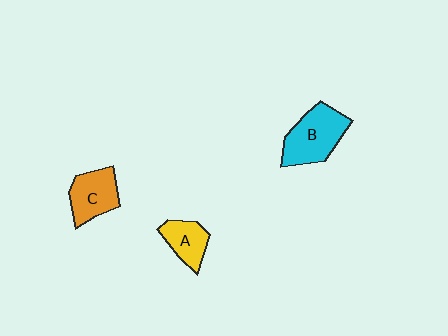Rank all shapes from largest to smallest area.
From largest to smallest: B (cyan), C (orange), A (yellow).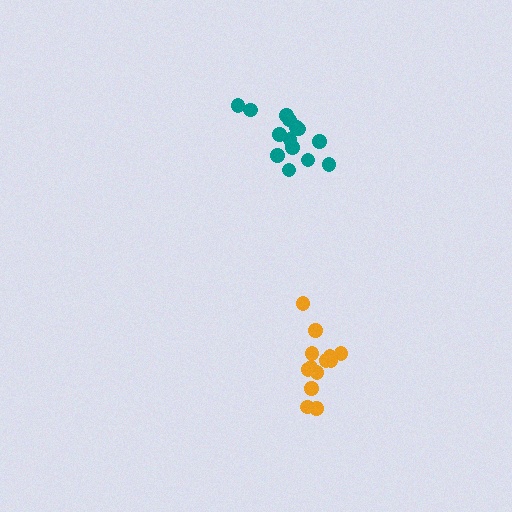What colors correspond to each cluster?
The clusters are colored: orange, teal.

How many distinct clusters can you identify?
There are 2 distinct clusters.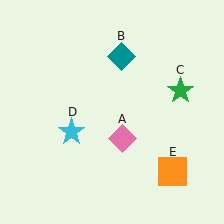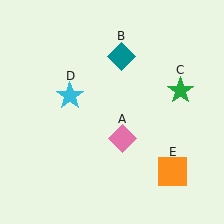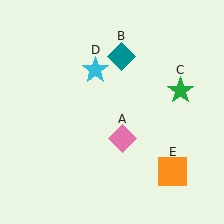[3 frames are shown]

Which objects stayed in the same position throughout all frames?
Pink diamond (object A) and teal diamond (object B) and green star (object C) and orange square (object E) remained stationary.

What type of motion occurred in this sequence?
The cyan star (object D) rotated clockwise around the center of the scene.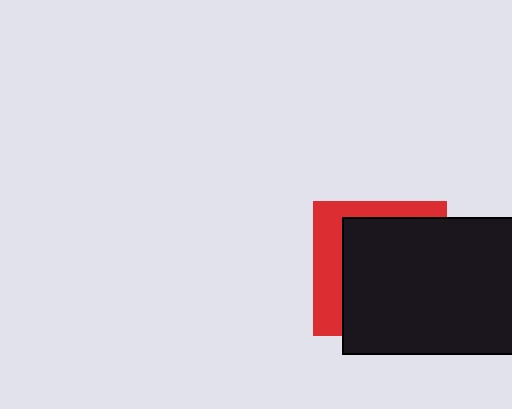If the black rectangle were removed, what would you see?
You would see the complete red square.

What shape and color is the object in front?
The object in front is a black rectangle.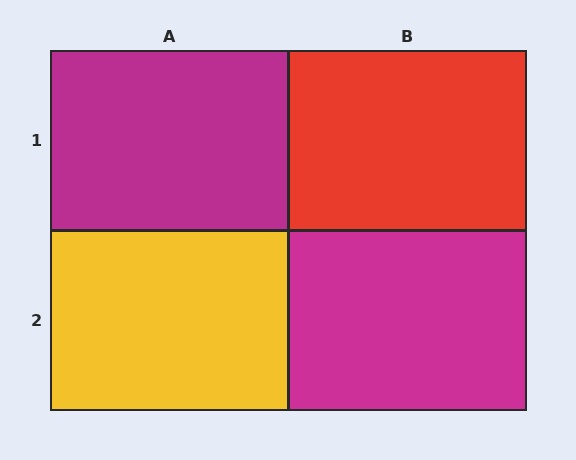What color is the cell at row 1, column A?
Magenta.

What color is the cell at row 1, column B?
Red.